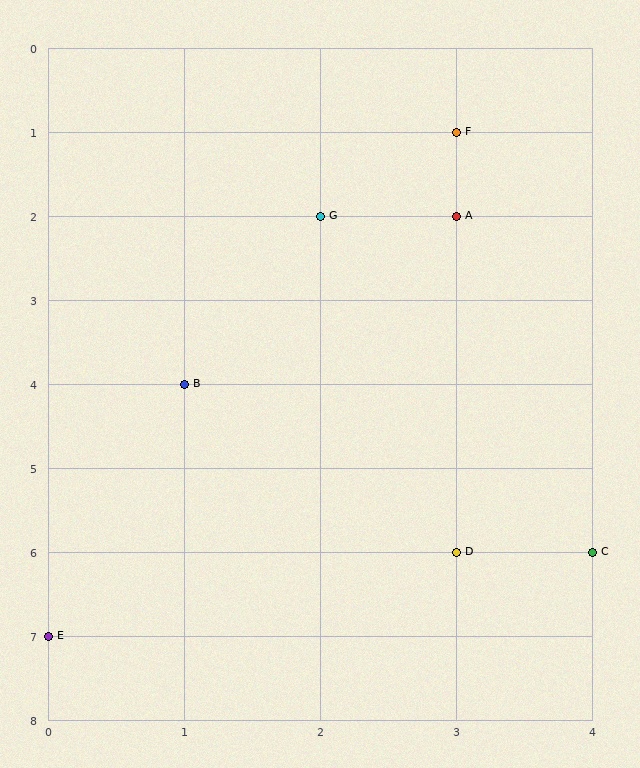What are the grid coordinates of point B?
Point B is at grid coordinates (1, 4).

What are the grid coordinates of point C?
Point C is at grid coordinates (4, 6).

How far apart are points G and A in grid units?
Points G and A are 1 column apart.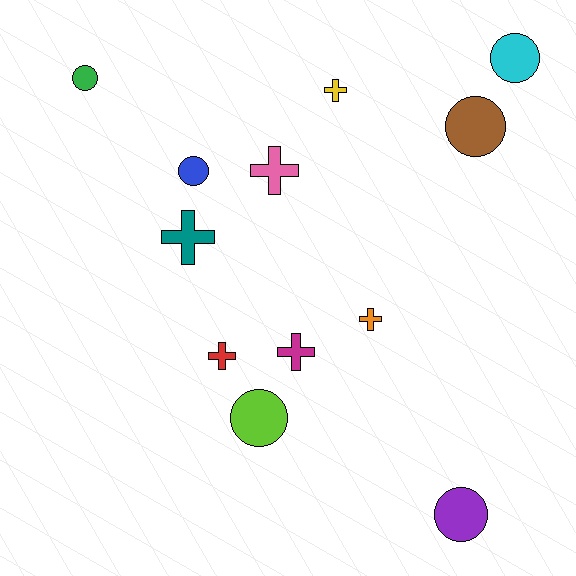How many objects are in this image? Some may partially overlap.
There are 12 objects.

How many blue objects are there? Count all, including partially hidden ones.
There is 1 blue object.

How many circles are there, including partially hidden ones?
There are 6 circles.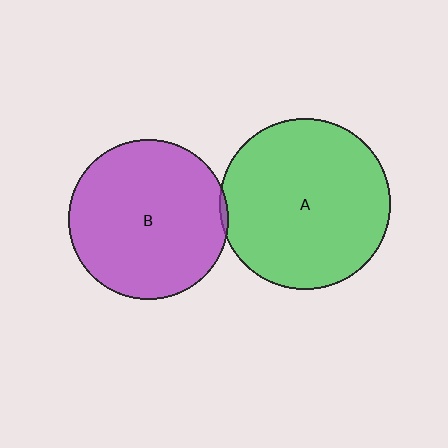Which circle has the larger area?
Circle A (green).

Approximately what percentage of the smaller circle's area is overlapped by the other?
Approximately 5%.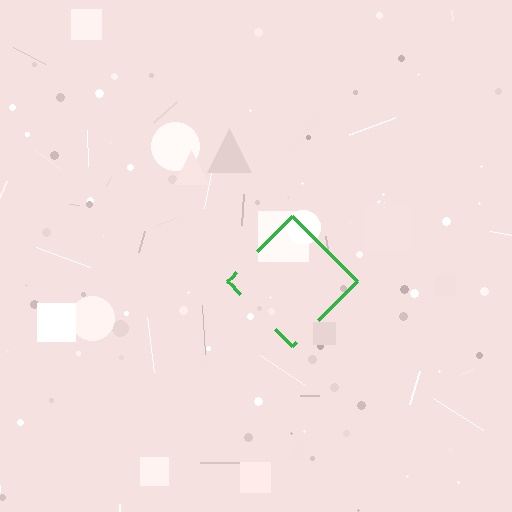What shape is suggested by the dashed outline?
The dashed outline suggests a diamond.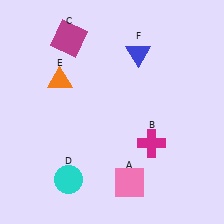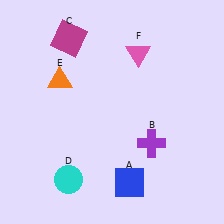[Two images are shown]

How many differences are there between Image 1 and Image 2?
There are 3 differences between the two images.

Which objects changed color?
A changed from pink to blue. B changed from magenta to purple. F changed from blue to pink.